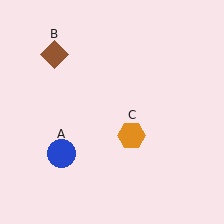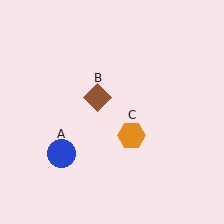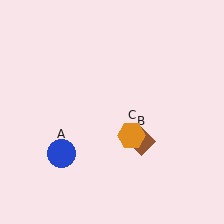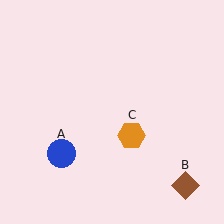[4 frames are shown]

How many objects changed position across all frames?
1 object changed position: brown diamond (object B).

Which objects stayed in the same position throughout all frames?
Blue circle (object A) and orange hexagon (object C) remained stationary.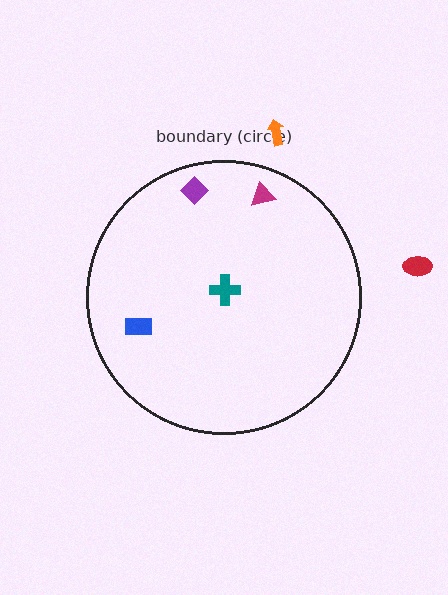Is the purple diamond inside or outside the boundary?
Inside.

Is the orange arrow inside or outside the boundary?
Outside.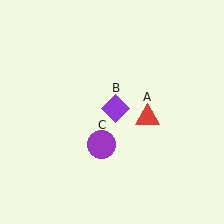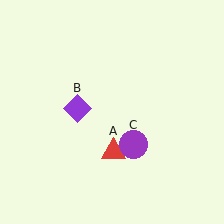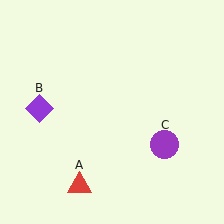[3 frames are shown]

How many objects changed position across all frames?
3 objects changed position: red triangle (object A), purple diamond (object B), purple circle (object C).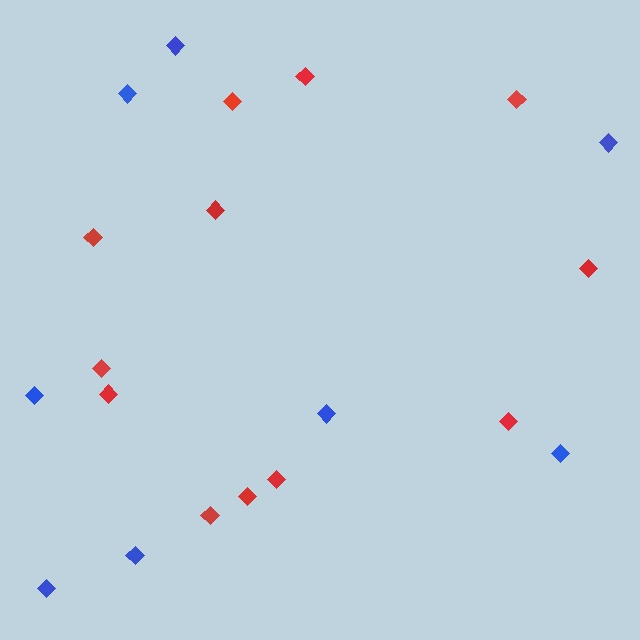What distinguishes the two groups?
There are 2 groups: one group of red diamonds (12) and one group of blue diamonds (8).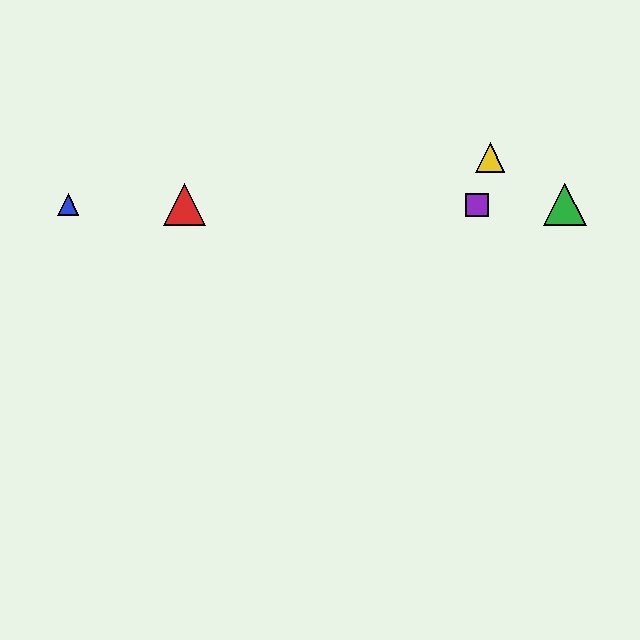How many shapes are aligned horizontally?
4 shapes (the red triangle, the blue triangle, the green triangle, the purple square) are aligned horizontally.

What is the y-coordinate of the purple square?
The purple square is at y≈205.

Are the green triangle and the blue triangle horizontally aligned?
Yes, both are at y≈205.